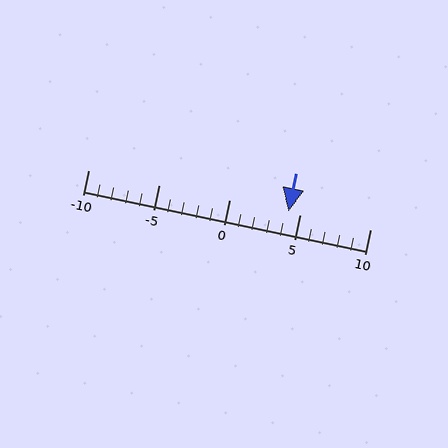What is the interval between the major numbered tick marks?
The major tick marks are spaced 5 units apart.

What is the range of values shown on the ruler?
The ruler shows values from -10 to 10.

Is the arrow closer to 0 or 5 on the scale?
The arrow is closer to 5.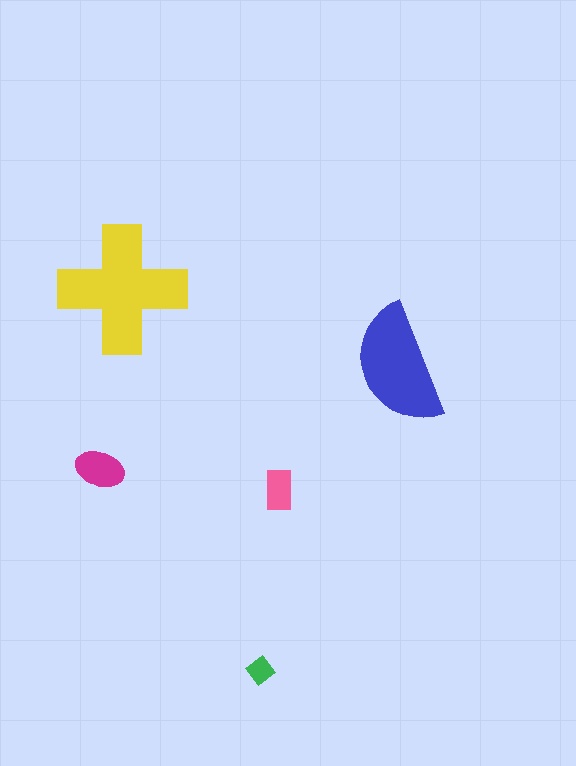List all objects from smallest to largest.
The green diamond, the pink rectangle, the magenta ellipse, the blue semicircle, the yellow cross.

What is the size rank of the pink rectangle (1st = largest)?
4th.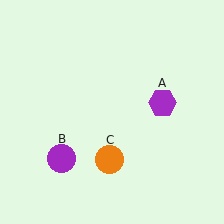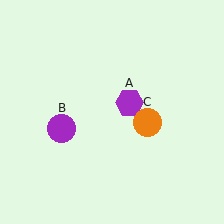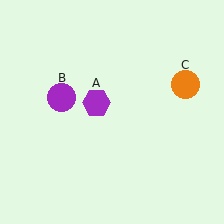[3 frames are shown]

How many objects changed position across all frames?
3 objects changed position: purple hexagon (object A), purple circle (object B), orange circle (object C).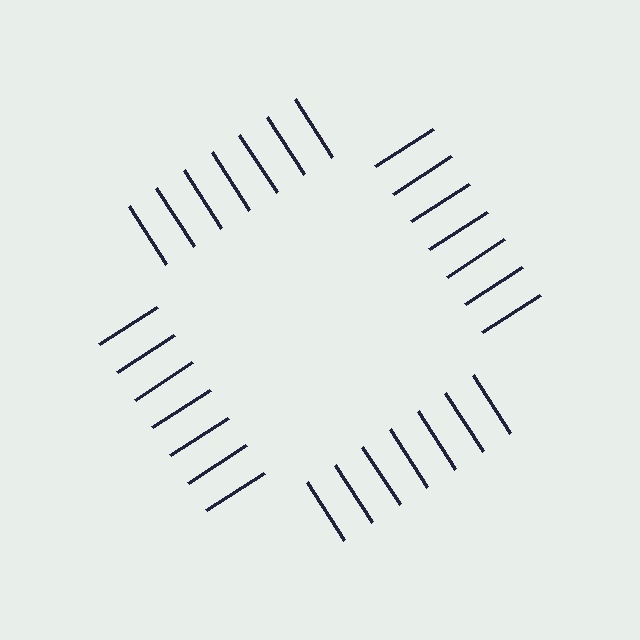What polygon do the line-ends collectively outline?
An illusory square — the line segments terminate on its edges but no continuous stroke is drawn.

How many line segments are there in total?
28 — 7 along each of the 4 edges.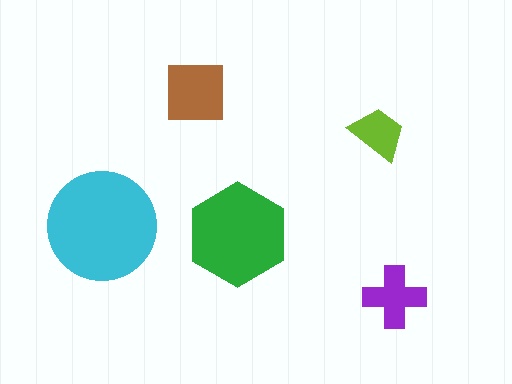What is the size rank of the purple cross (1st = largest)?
4th.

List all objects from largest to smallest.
The cyan circle, the green hexagon, the brown square, the purple cross, the lime trapezoid.